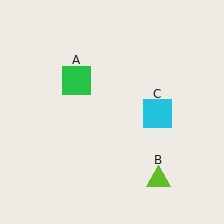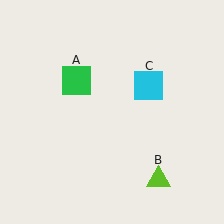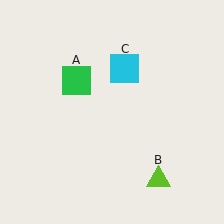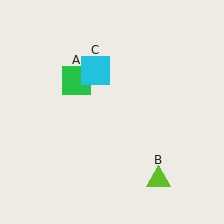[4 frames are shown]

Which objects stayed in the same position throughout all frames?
Green square (object A) and lime triangle (object B) remained stationary.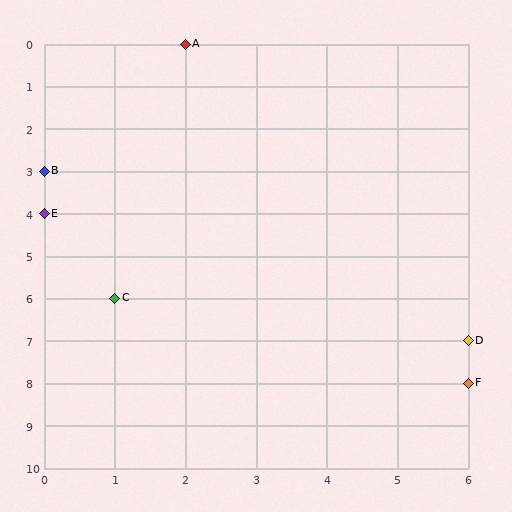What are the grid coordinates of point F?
Point F is at grid coordinates (6, 8).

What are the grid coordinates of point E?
Point E is at grid coordinates (0, 4).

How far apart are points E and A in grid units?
Points E and A are 2 columns and 4 rows apart (about 4.5 grid units diagonally).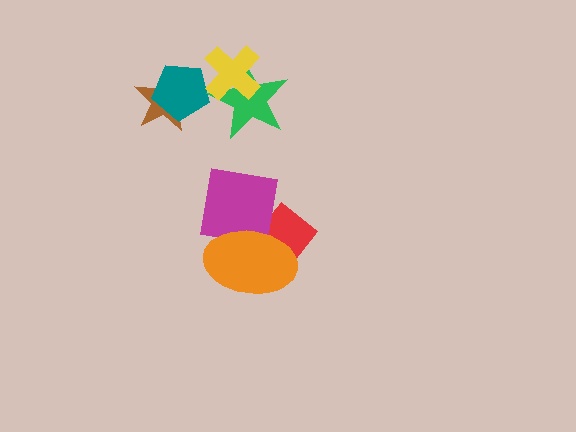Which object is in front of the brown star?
The teal pentagon is in front of the brown star.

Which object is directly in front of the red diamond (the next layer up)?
The magenta square is directly in front of the red diamond.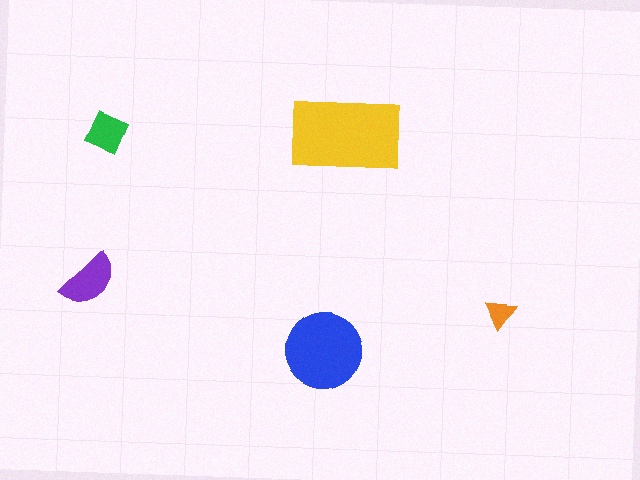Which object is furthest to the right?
The orange triangle is rightmost.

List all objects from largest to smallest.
The yellow rectangle, the blue circle, the purple semicircle, the green square, the orange triangle.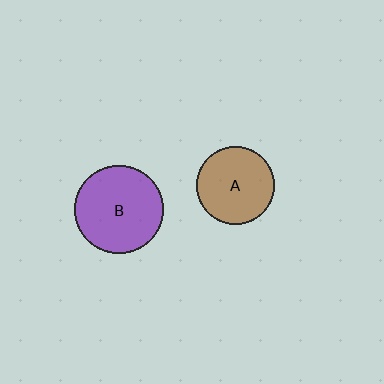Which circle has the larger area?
Circle B (purple).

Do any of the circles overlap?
No, none of the circles overlap.